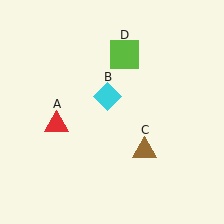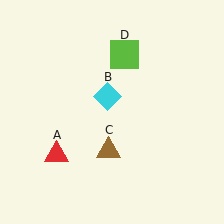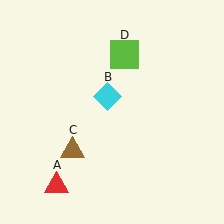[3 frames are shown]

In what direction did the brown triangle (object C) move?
The brown triangle (object C) moved left.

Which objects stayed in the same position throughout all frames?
Cyan diamond (object B) and lime square (object D) remained stationary.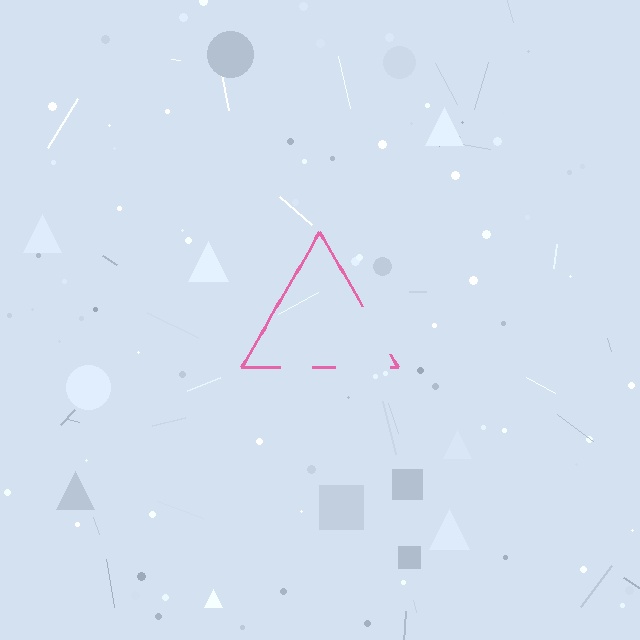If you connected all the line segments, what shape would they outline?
They would outline a triangle.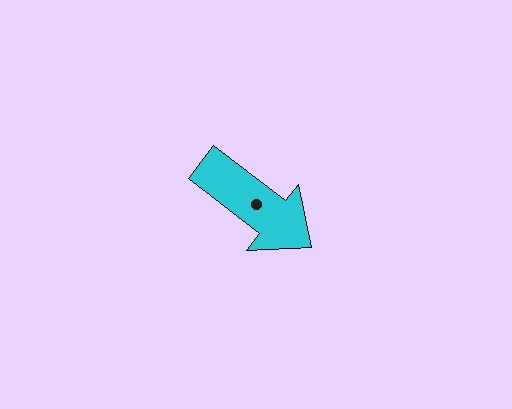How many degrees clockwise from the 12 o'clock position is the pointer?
Approximately 128 degrees.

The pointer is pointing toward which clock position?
Roughly 4 o'clock.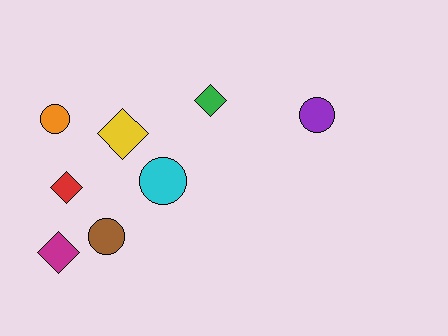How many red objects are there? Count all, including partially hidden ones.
There is 1 red object.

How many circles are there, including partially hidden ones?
There are 4 circles.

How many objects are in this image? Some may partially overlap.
There are 8 objects.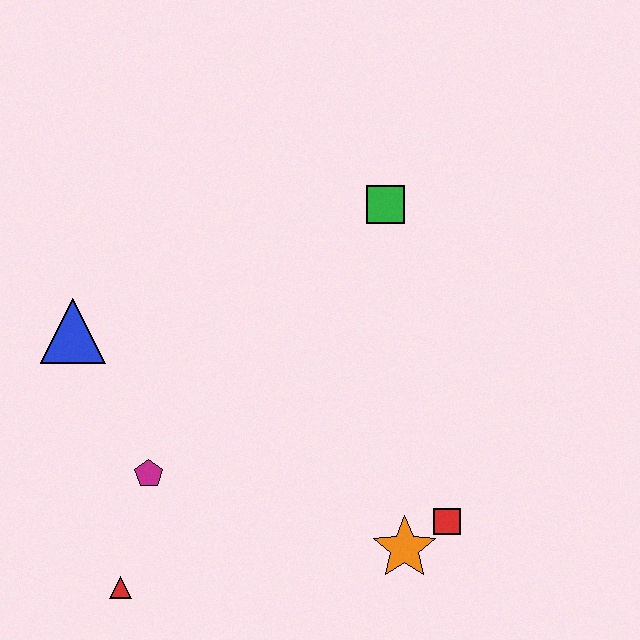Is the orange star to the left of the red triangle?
No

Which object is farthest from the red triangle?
The green square is farthest from the red triangle.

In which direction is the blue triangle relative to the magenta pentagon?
The blue triangle is above the magenta pentagon.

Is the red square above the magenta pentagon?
No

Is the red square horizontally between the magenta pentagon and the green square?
No